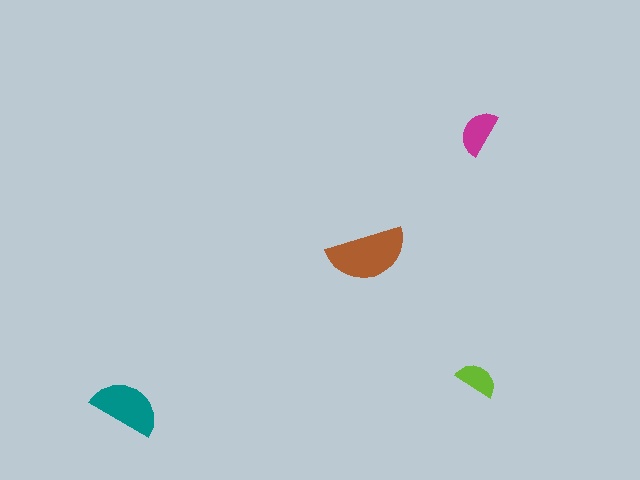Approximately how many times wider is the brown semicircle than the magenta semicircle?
About 1.5 times wider.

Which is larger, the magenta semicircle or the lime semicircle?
The magenta one.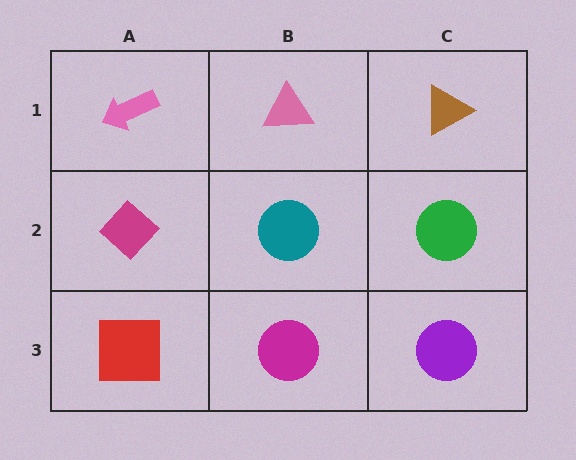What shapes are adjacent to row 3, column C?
A green circle (row 2, column C), a magenta circle (row 3, column B).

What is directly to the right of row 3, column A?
A magenta circle.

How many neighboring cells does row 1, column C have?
2.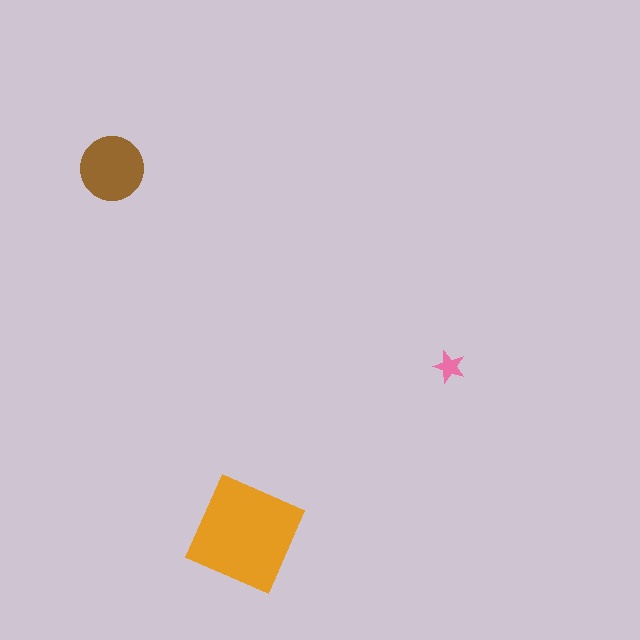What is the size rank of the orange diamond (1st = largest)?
1st.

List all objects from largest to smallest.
The orange diamond, the brown circle, the pink star.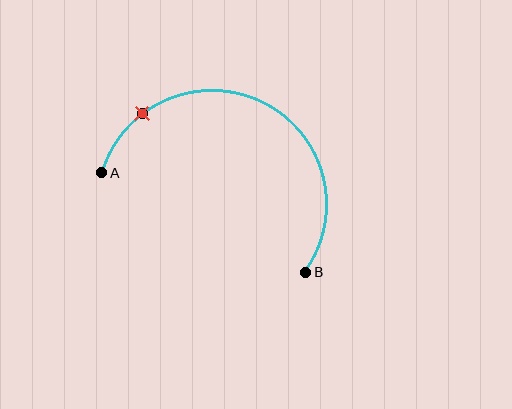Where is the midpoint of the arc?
The arc midpoint is the point on the curve farthest from the straight line joining A and B. It sits above that line.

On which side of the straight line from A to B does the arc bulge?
The arc bulges above the straight line connecting A and B.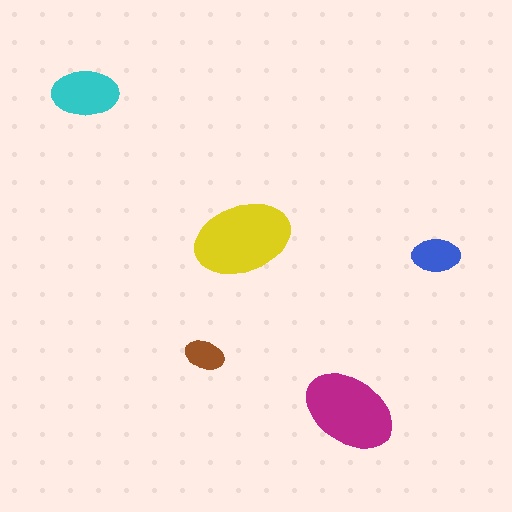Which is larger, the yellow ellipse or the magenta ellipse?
The yellow one.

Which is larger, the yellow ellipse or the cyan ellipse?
The yellow one.